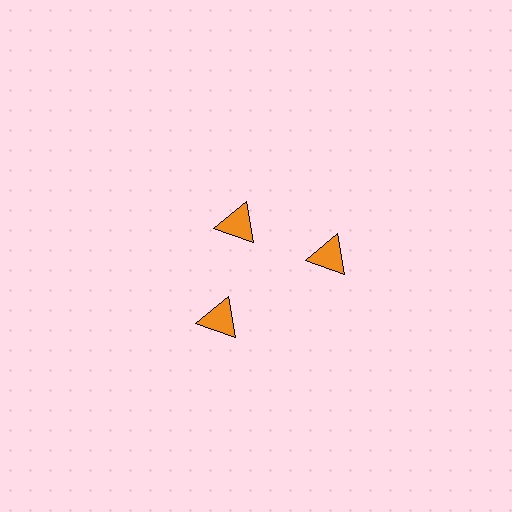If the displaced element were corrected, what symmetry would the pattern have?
It would have 3-fold rotational symmetry — the pattern would map onto itself every 120 degrees.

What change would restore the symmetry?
The symmetry would be restored by moving it outward, back onto the ring so that all 3 triangles sit at equal angles and equal distance from the center.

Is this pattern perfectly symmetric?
No. The 3 orange triangles are arranged in a ring, but one element near the 11 o'clock position is pulled inward toward the center, breaking the 3-fold rotational symmetry.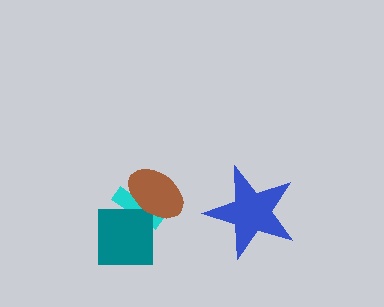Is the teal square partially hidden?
No, no other shape covers it.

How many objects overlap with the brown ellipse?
1 object overlaps with the brown ellipse.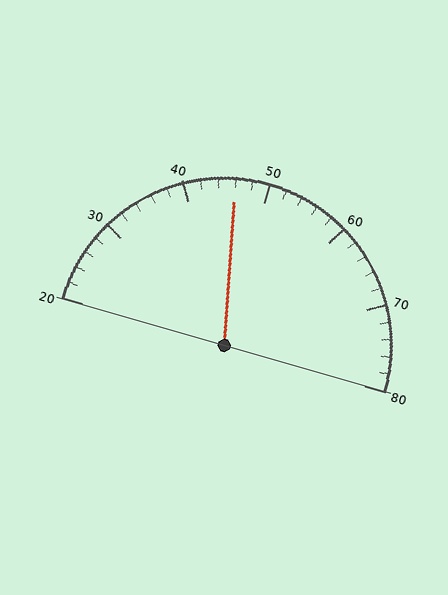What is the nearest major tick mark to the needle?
The nearest major tick mark is 50.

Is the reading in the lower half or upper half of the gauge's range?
The reading is in the lower half of the range (20 to 80).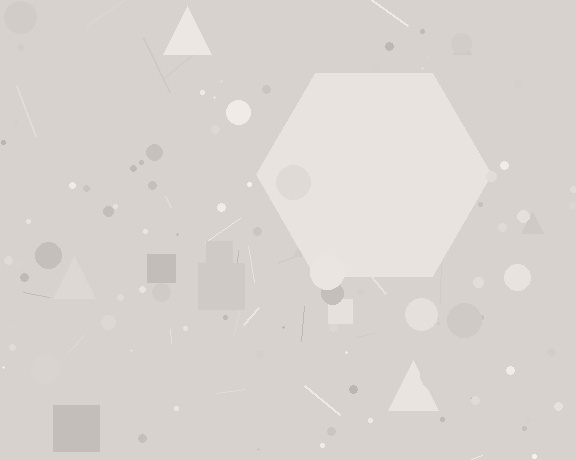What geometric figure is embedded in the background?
A hexagon is embedded in the background.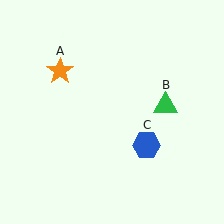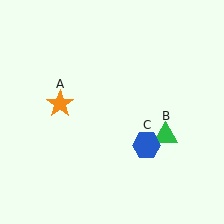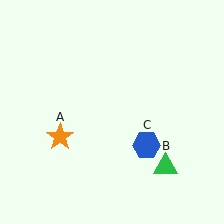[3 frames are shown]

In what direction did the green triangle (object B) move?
The green triangle (object B) moved down.